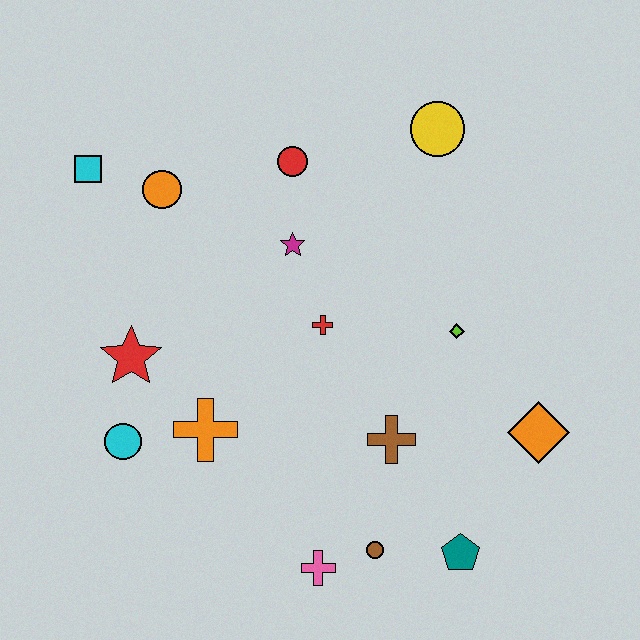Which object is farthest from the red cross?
The cyan square is farthest from the red cross.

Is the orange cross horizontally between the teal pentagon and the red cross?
No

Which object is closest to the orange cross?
The cyan circle is closest to the orange cross.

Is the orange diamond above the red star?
No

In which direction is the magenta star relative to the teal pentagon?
The magenta star is above the teal pentagon.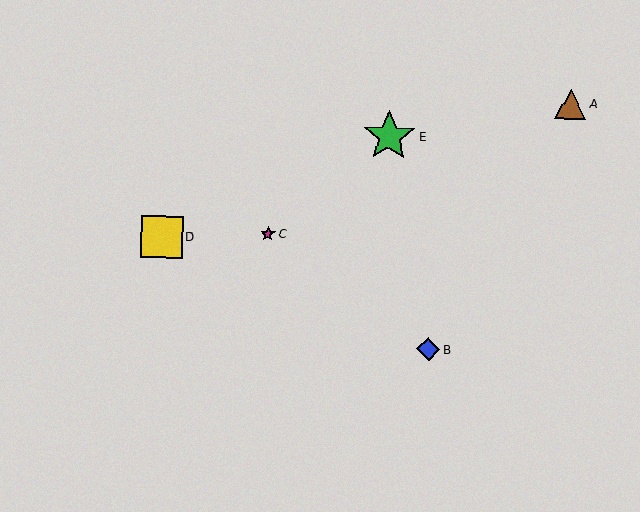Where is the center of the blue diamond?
The center of the blue diamond is at (428, 349).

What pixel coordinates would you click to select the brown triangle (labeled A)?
Click at (571, 104) to select the brown triangle A.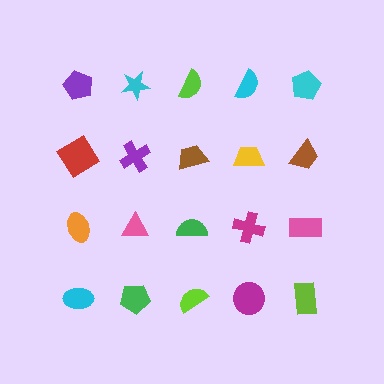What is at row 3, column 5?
A pink rectangle.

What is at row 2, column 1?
A red diamond.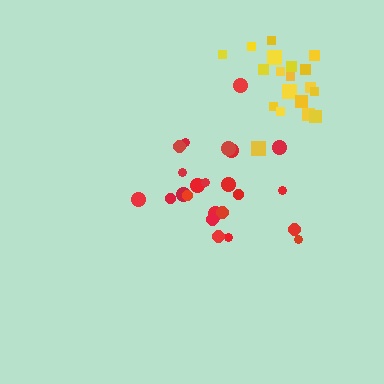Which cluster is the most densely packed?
Yellow.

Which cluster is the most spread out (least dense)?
Red.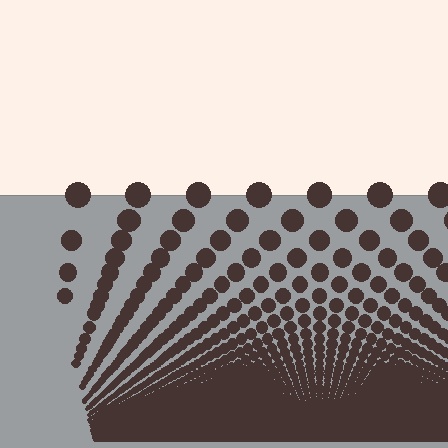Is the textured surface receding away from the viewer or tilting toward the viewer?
The surface appears to tilt toward the viewer. Texture elements get larger and sparser toward the top.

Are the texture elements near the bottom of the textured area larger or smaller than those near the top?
Smaller. The gradient is inverted — elements near the bottom are smaller and denser.